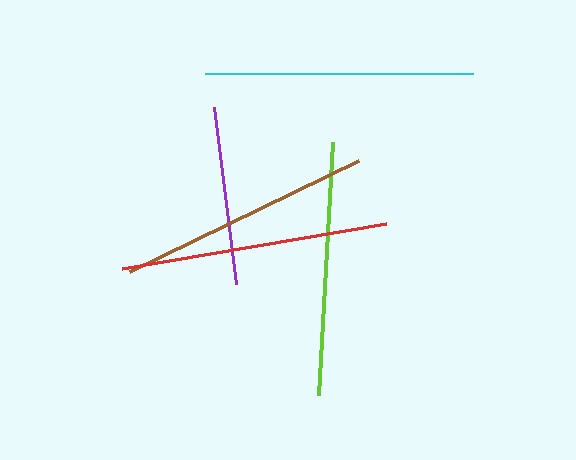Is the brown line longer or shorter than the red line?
The red line is longer than the brown line.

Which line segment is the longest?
The red line is the longest at approximately 268 pixels.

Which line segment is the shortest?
The purple line is the shortest at approximately 178 pixels.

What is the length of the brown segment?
The brown segment is approximately 255 pixels long.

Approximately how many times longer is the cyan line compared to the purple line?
The cyan line is approximately 1.5 times the length of the purple line.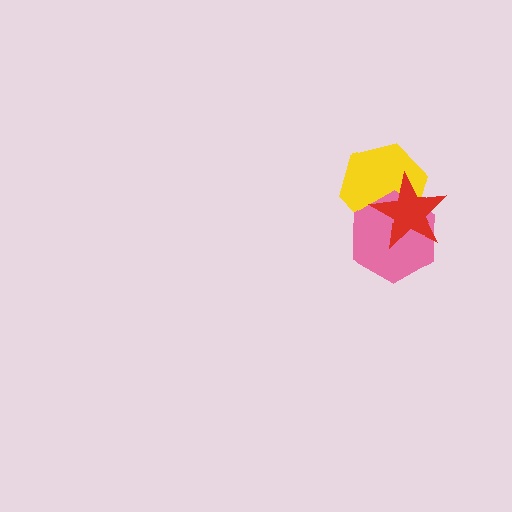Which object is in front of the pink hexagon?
The red star is in front of the pink hexagon.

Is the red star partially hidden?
No, no other shape covers it.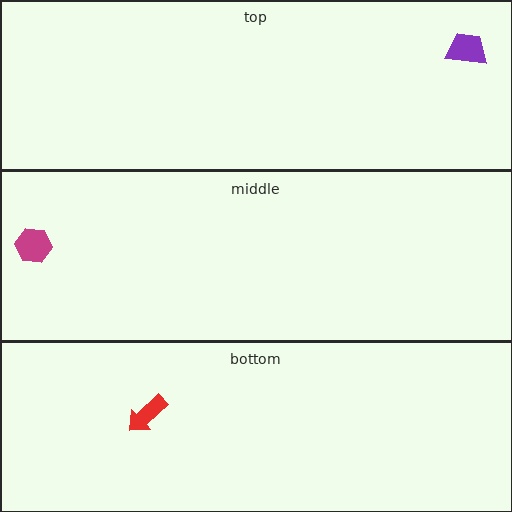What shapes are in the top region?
The purple trapezoid.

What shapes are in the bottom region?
The red arrow.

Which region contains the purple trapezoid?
The top region.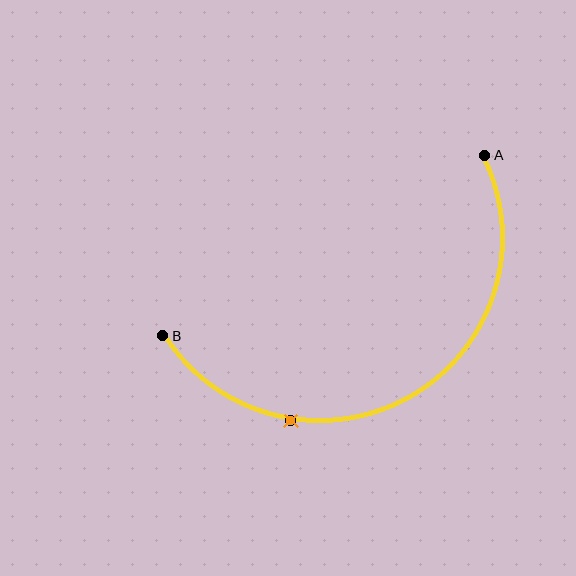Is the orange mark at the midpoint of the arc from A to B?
No. The orange mark lies on the arc but is closer to endpoint B. The arc midpoint would be at the point on the curve equidistant along the arc from both A and B.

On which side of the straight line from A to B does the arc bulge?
The arc bulges below the straight line connecting A and B.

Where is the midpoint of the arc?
The arc midpoint is the point on the curve farthest from the straight line joining A and B. It sits below that line.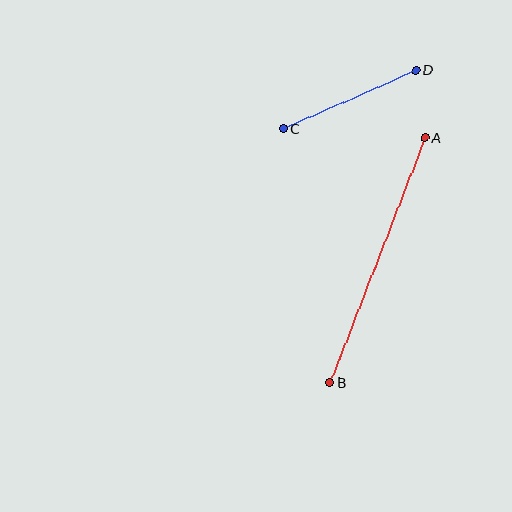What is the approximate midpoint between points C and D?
The midpoint is at approximately (350, 99) pixels.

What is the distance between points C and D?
The distance is approximately 145 pixels.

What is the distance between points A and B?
The distance is approximately 262 pixels.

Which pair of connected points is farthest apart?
Points A and B are farthest apart.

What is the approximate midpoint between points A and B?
The midpoint is at approximately (377, 260) pixels.